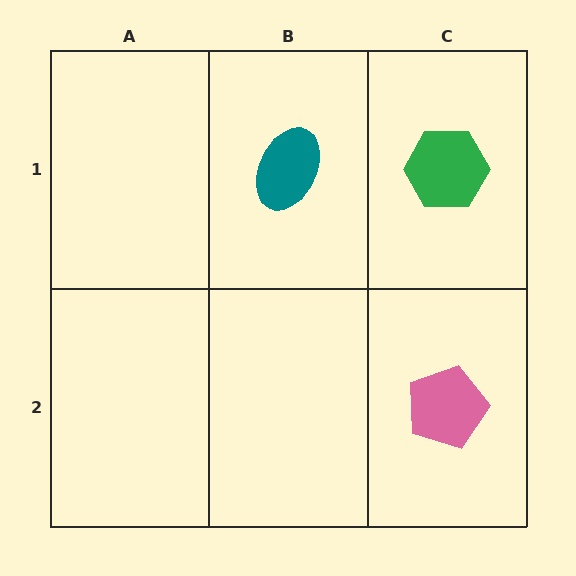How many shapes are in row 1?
2 shapes.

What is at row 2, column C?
A pink pentagon.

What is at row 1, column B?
A teal ellipse.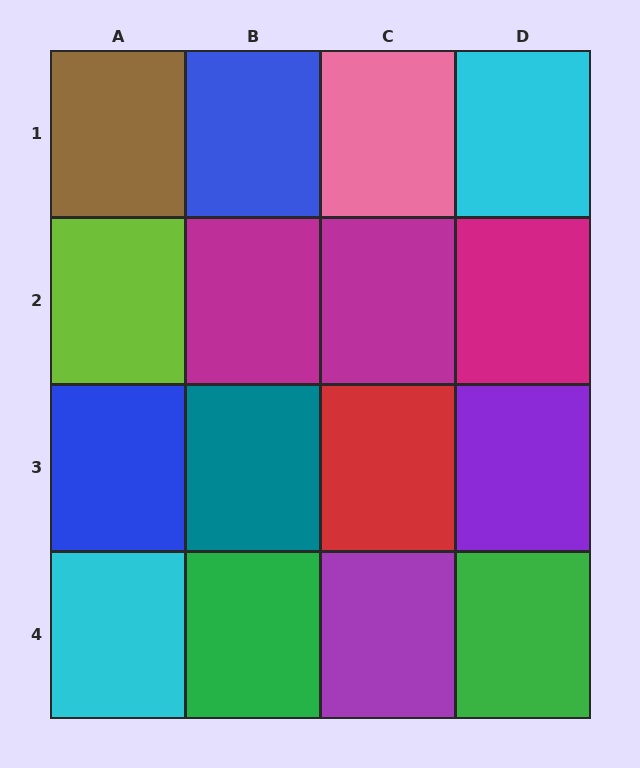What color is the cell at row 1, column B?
Blue.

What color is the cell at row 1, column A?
Brown.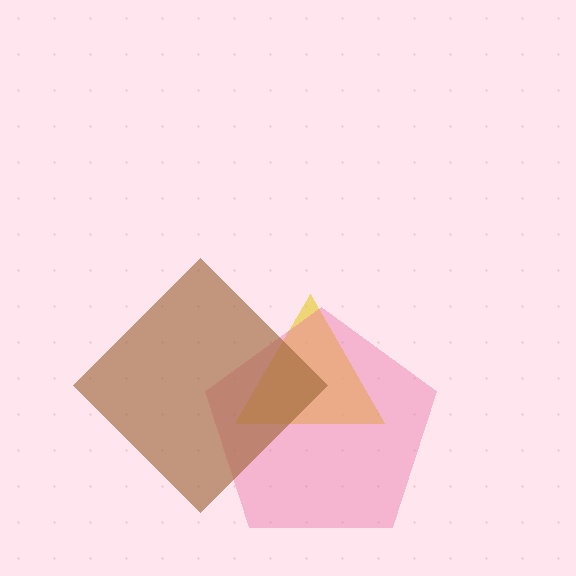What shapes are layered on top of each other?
The layered shapes are: a yellow triangle, a pink pentagon, a brown diamond.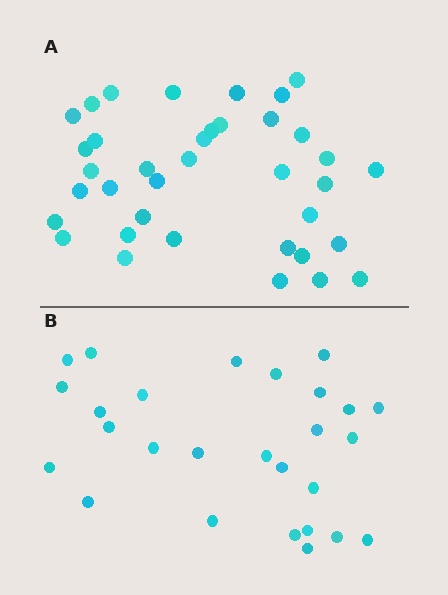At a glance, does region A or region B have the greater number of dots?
Region A (the top region) has more dots.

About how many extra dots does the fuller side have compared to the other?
Region A has roughly 10 or so more dots than region B.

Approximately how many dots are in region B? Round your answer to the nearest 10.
About 30 dots. (The exact count is 27, which rounds to 30.)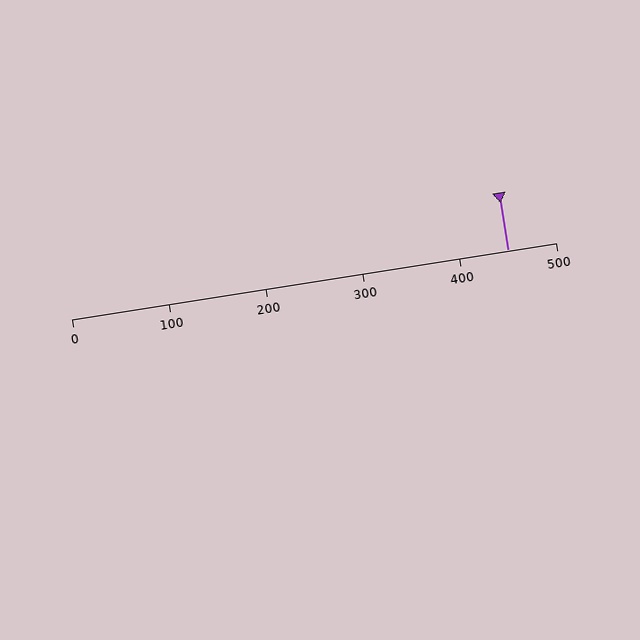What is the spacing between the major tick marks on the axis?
The major ticks are spaced 100 apart.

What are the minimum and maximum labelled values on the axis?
The axis runs from 0 to 500.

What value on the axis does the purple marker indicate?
The marker indicates approximately 450.